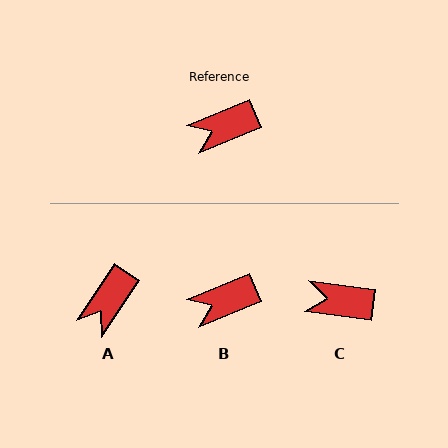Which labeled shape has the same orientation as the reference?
B.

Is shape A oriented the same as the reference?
No, it is off by about 34 degrees.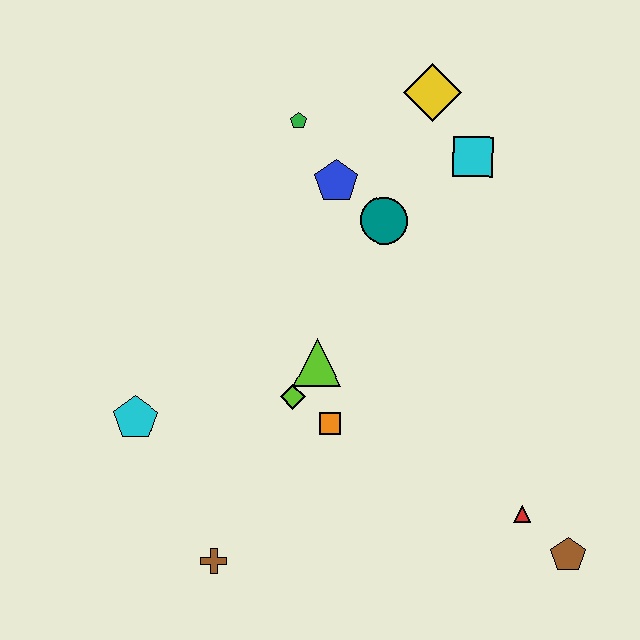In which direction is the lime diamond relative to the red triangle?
The lime diamond is to the left of the red triangle.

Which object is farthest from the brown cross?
The yellow diamond is farthest from the brown cross.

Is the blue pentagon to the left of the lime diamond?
No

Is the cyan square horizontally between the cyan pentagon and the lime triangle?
No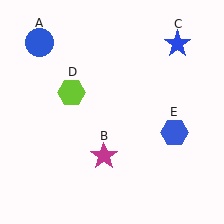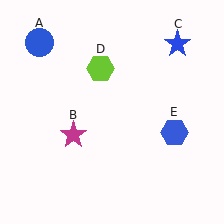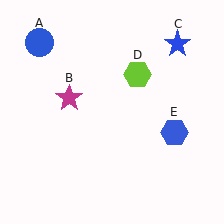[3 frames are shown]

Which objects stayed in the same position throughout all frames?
Blue circle (object A) and blue star (object C) and blue hexagon (object E) remained stationary.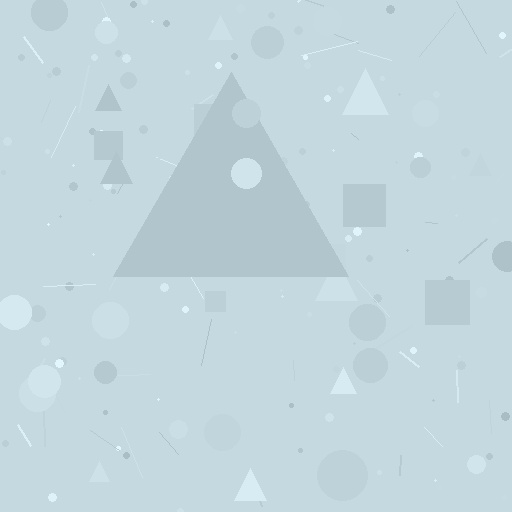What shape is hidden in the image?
A triangle is hidden in the image.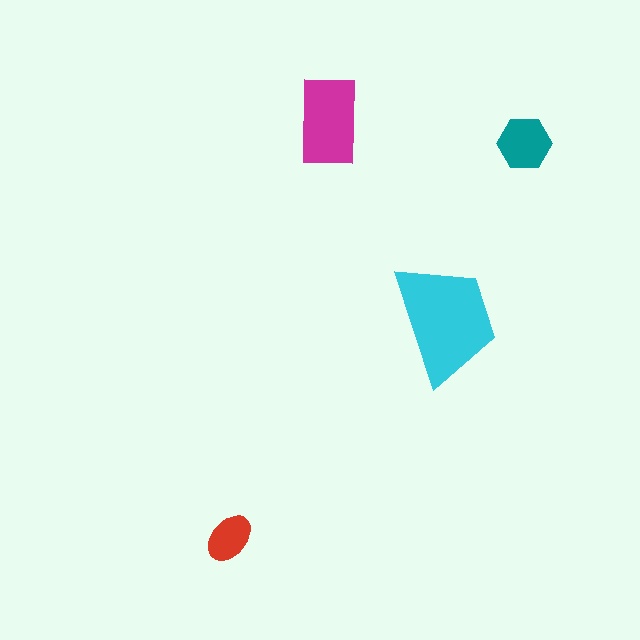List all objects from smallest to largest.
The red ellipse, the teal hexagon, the magenta rectangle, the cyan trapezoid.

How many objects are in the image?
There are 4 objects in the image.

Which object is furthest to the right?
The teal hexagon is rightmost.